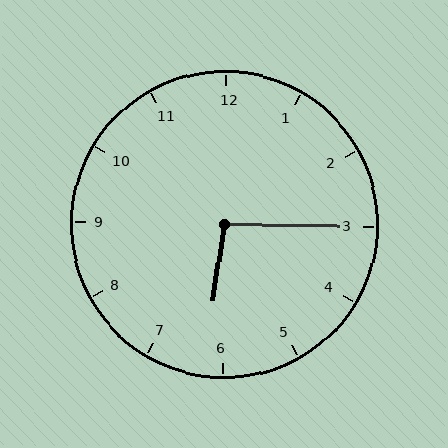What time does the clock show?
6:15.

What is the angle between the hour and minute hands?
Approximately 98 degrees.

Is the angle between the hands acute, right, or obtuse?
It is obtuse.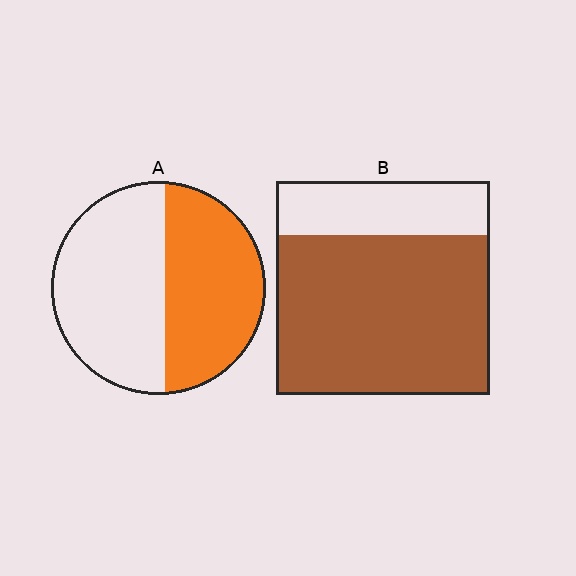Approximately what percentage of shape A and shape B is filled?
A is approximately 45% and B is approximately 75%.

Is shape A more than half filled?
Roughly half.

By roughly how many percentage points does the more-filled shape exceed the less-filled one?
By roughly 30 percentage points (B over A).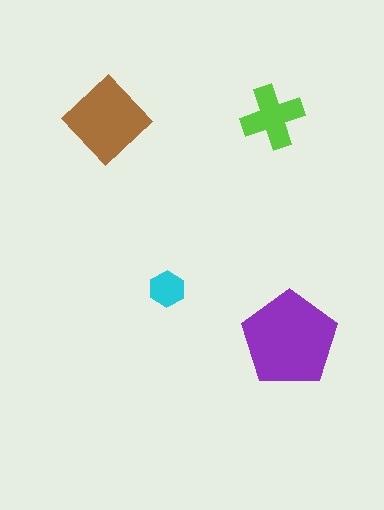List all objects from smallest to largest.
The cyan hexagon, the lime cross, the brown diamond, the purple pentagon.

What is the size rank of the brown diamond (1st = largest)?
2nd.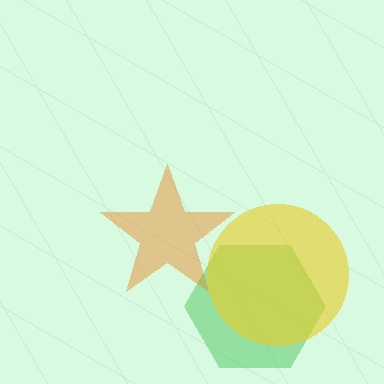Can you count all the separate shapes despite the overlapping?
Yes, there are 3 separate shapes.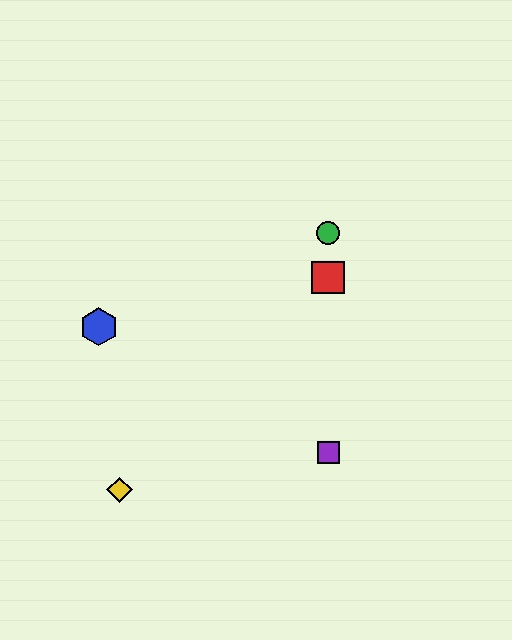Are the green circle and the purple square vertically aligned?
Yes, both are at x≈328.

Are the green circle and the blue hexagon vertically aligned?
No, the green circle is at x≈328 and the blue hexagon is at x≈99.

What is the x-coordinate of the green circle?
The green circle is at x≈328.